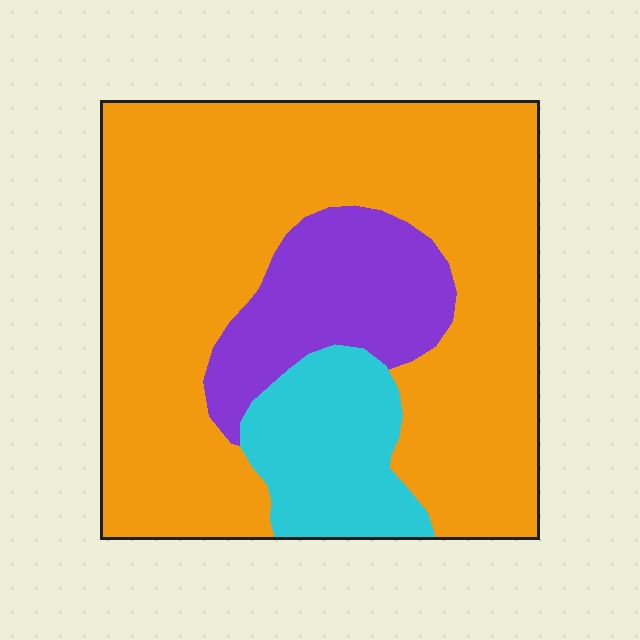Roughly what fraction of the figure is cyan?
Cyan covers about 15% of the figure.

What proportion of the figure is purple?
Purple covers 16% of the figure.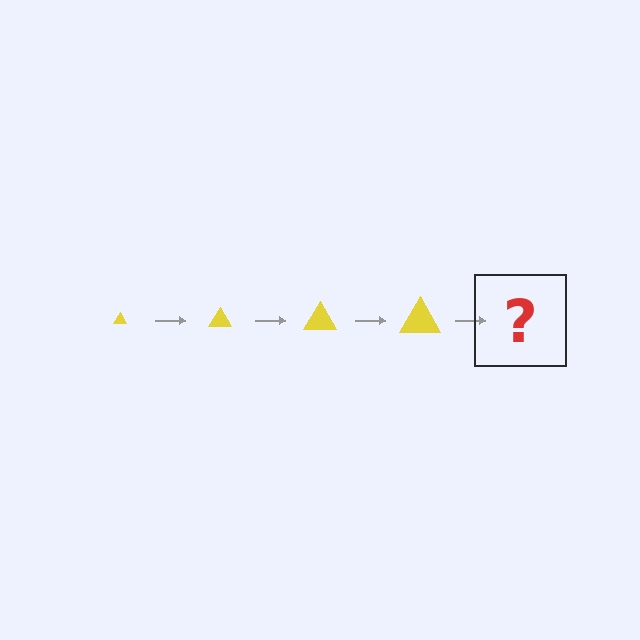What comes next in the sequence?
The next element should be a yellow triangle, larger than the previous one.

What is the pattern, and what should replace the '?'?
The pattern is that the triangle gets progressively larger each step. The '?' should be a yellow triangle, larger than the previous one.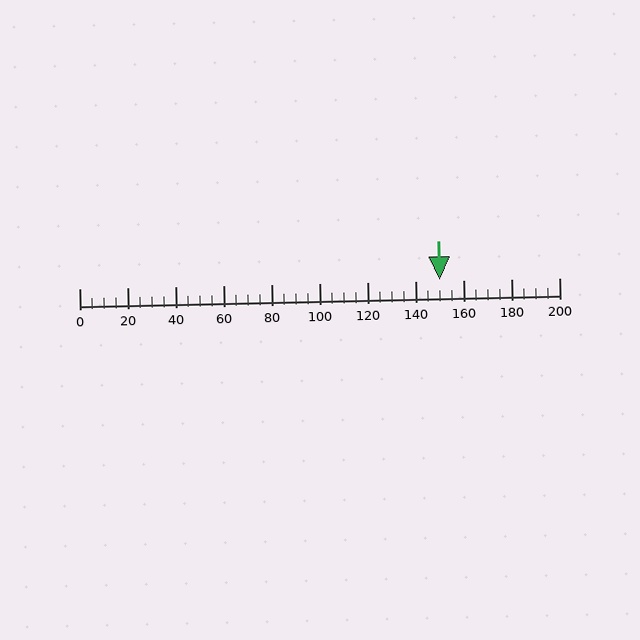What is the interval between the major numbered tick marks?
The major tick marks are spaced 20 units apart.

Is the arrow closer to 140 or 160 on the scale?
The arrow is closer to 160.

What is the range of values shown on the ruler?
The ruler shows values from 0 to 200.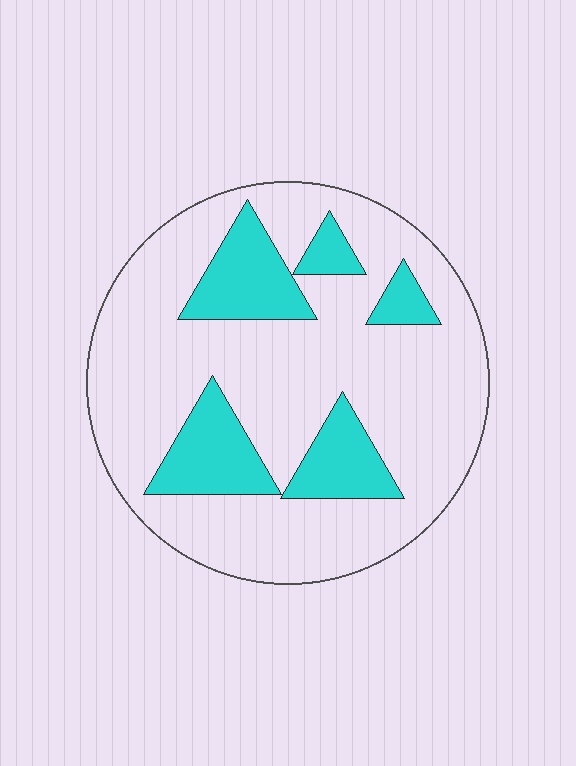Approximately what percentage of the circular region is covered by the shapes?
Approximately 25%.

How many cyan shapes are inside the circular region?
5.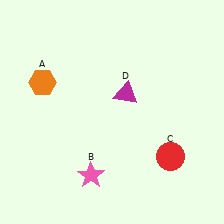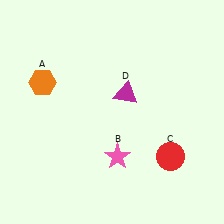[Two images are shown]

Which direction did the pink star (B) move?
The pink star (B) moved right.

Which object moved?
The pink star (B) moved right.